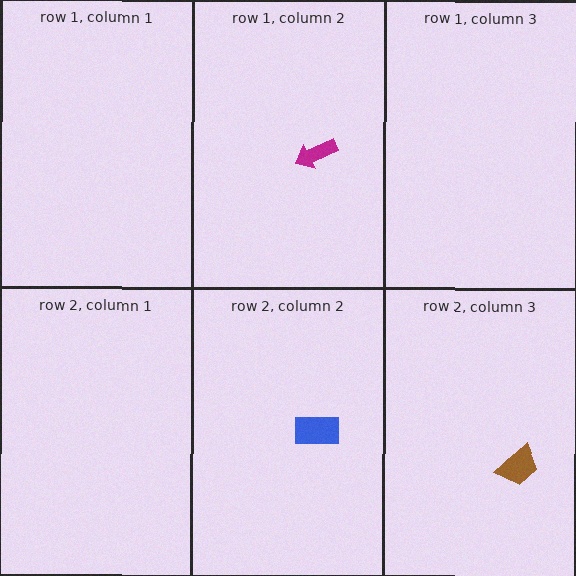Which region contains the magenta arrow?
The row 1, column 2 region.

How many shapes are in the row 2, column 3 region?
1.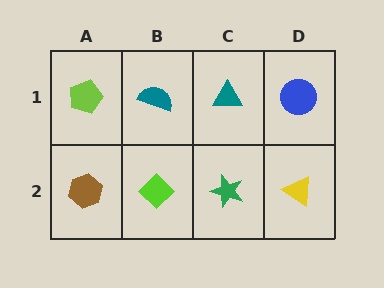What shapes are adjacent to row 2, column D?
A blue circle (row 1, column D), a green star (row 2, column C).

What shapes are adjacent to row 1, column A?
A brown hexagon (row 2, column A), a teal semicircle (row 1, column B).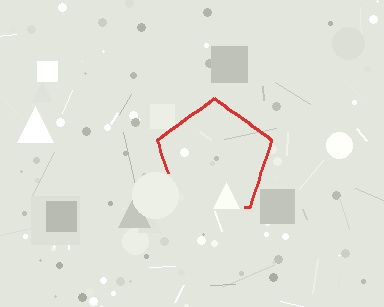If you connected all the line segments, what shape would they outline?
They would outline a pentagon.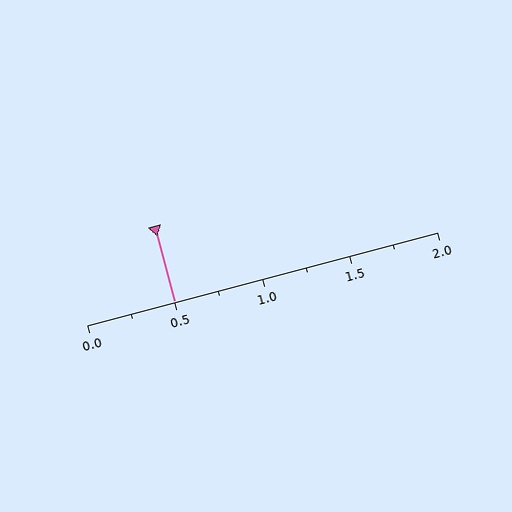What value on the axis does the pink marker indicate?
The marker indicates approximately 0.5.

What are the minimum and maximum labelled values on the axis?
The axis runs from 0.0 to 2.0.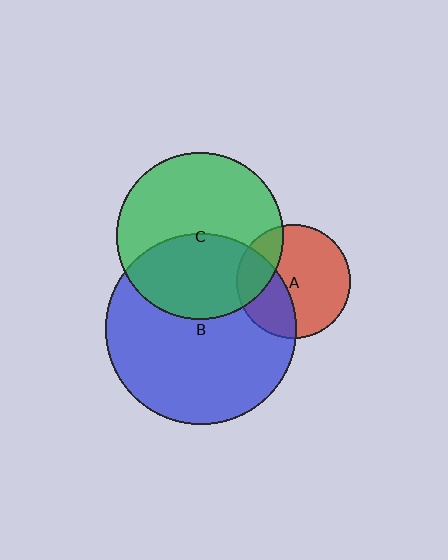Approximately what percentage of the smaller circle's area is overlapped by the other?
Approximately 20%.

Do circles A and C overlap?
Yes.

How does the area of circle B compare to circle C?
Approximately 1.3 times.